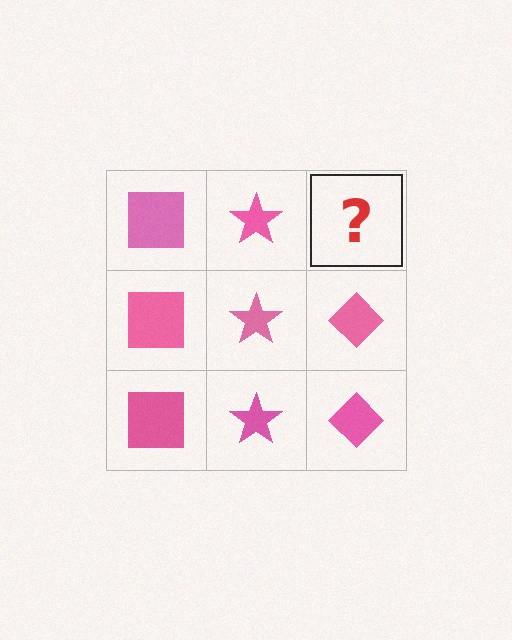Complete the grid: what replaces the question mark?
The question mark should be replaced with a pink diamond.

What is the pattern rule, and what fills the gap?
The rule is that each column has a consistent shape. The gap should be filled with a pink diamond.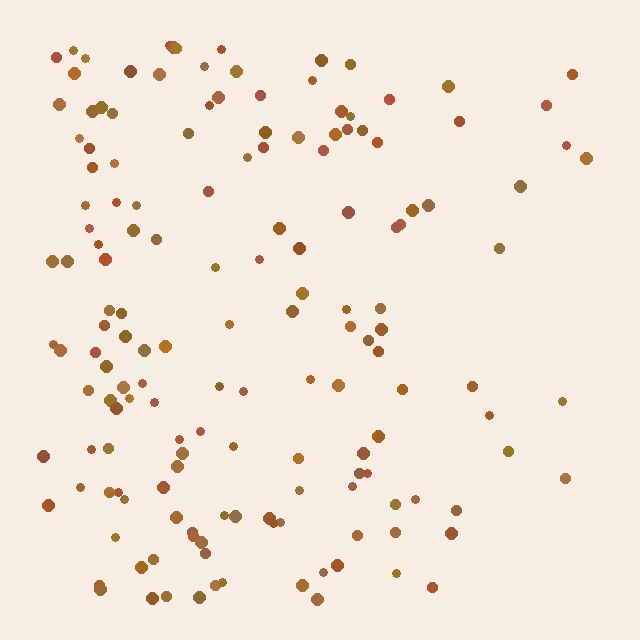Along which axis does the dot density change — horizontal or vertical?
Horizontal.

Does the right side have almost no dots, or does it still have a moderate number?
Still a moderate number, just noticeably fewer than the left.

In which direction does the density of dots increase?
From right to left, with the left side densest.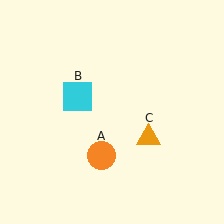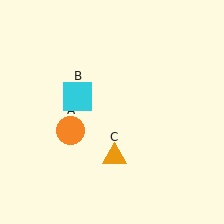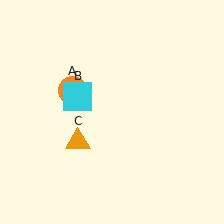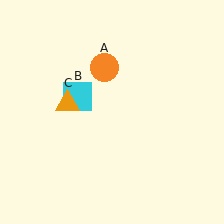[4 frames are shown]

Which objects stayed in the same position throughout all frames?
Cyan square (object B) remained stationary.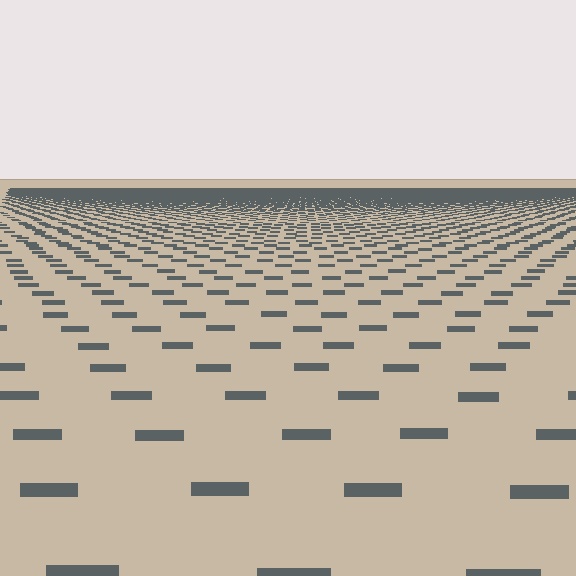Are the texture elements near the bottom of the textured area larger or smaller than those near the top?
Larger. Near the bottom, elements are closer to the viewer and appear at a bigger on-screen size.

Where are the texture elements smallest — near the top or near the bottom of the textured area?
Near the top.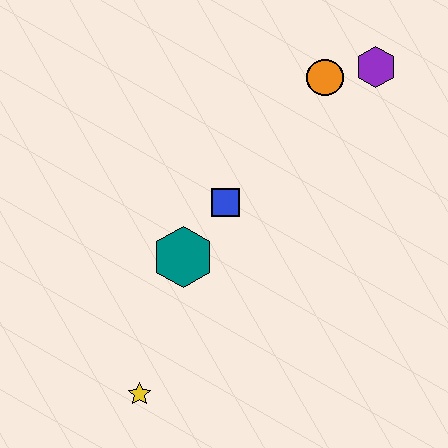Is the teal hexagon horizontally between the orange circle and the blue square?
No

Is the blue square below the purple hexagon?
Yes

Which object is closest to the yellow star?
The teal hexagon is closest to the yellow star.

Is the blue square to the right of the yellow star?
Yes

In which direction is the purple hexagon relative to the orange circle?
The purple hexagon is to the right of the orange circle.